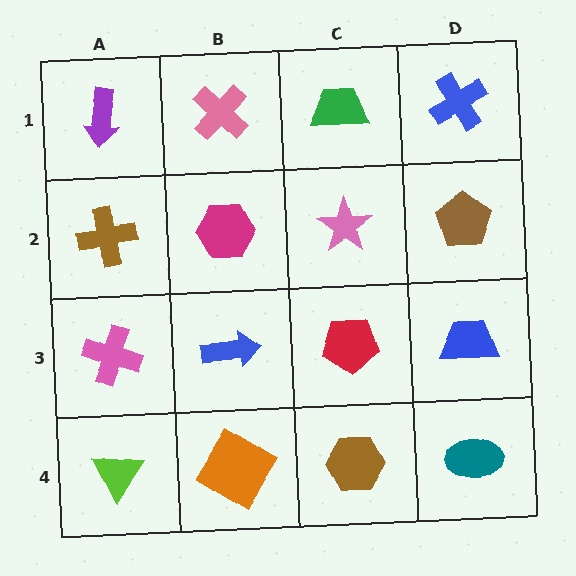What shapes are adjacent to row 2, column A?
A purple arrow (row 1, column A), a pink cross (row 3, column A), a magenta hexagon (row 2, column B).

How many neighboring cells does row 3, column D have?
3.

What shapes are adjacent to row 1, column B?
A magenta hexagon (row 2, column B), a purple arrow (row 1, column A), a green trapezoid (row 1, column C).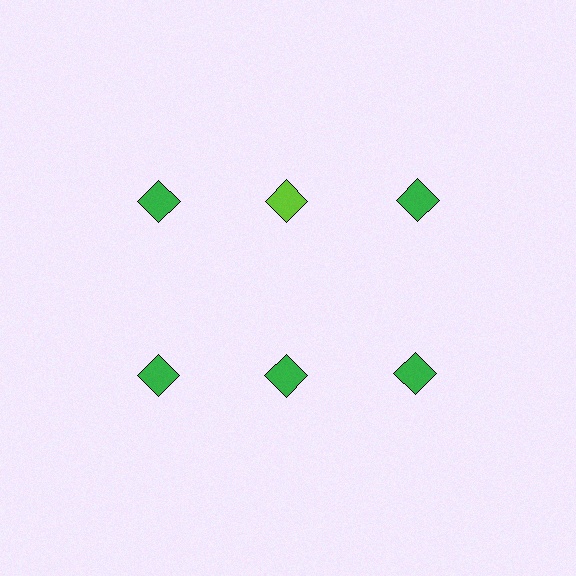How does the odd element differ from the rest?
It has a different color: lime instead of green.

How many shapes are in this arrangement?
There are 6 shapes arranged in a grid pattern.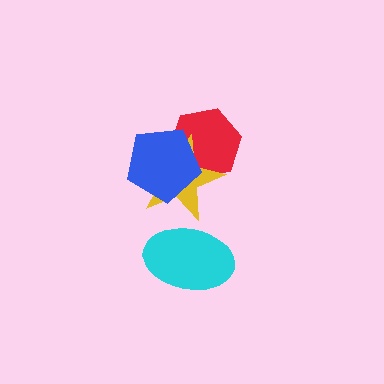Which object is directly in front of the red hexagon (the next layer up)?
The yellow star is directly in front of the red hexagon.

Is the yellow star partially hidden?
Yes, it is partially covered by another shape.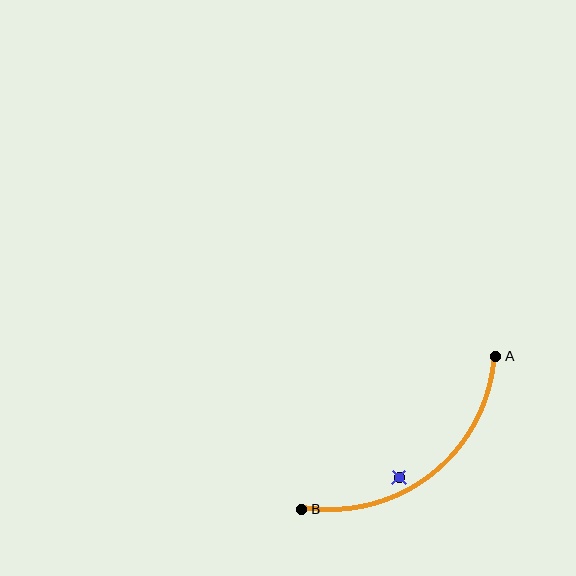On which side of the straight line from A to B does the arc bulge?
The arc bulges below and to the right of the straight line connecting A and B.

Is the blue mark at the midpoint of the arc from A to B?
No — the blue mark does not lie on the arc at all. It sits slightly inside the curve.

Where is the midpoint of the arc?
The arc midpoint is the point on the curve farthest from the straight line joining A and B. It sits below and to the right of that line.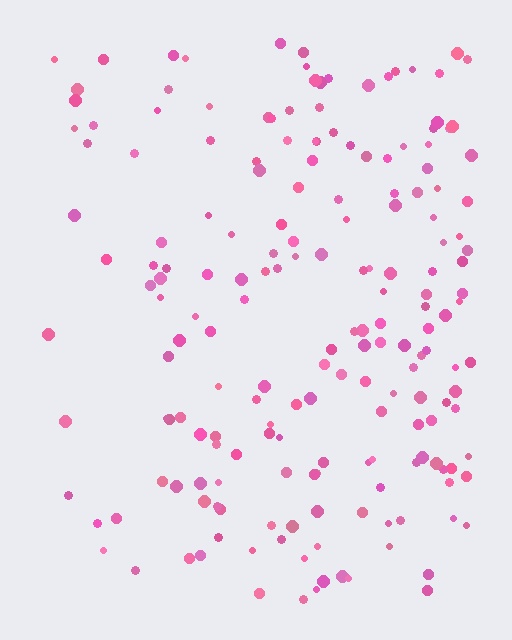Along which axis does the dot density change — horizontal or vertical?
Horizontal.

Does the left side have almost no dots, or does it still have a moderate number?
Still a moderate number, just noticeably fewer than the right.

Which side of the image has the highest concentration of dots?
The right.